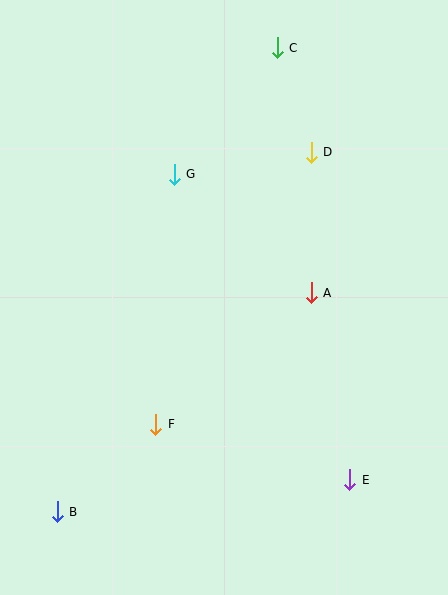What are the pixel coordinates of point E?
Point E is at (350, 480).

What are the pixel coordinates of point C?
Point C is at (277, 48).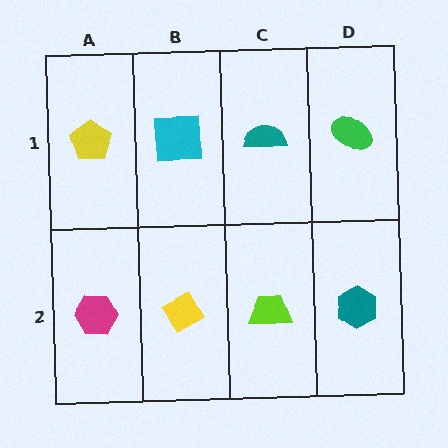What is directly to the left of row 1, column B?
A yellow pentagon.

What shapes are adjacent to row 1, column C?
A lime trapezoid (row 2, column C), a cyan square (row 1, column B), a green ellipse (row 1, column D).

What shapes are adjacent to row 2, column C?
A teal semicircle (row 1, column C), a yellow diamond (row 2, column B), a teal hexagon (row 2, column D).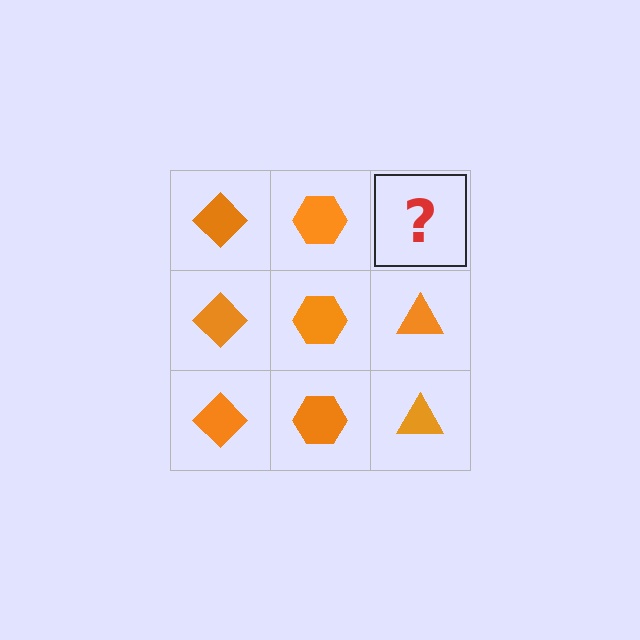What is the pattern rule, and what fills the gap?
The rule is that each column has a consistent shape. The gap should be filled with an orange triangle.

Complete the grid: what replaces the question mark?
The question mark should be replaced with an orange triangle.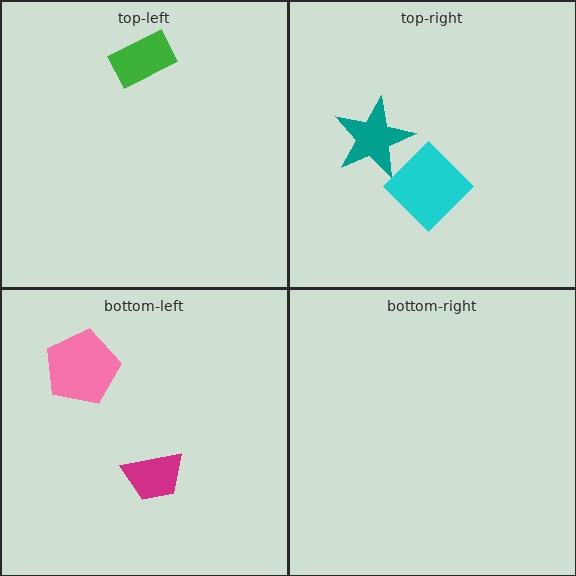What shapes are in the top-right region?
The teal star, the cyan diamond.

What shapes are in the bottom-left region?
The magenta trapezoid, the pink pentagon.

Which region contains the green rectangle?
The top-left region.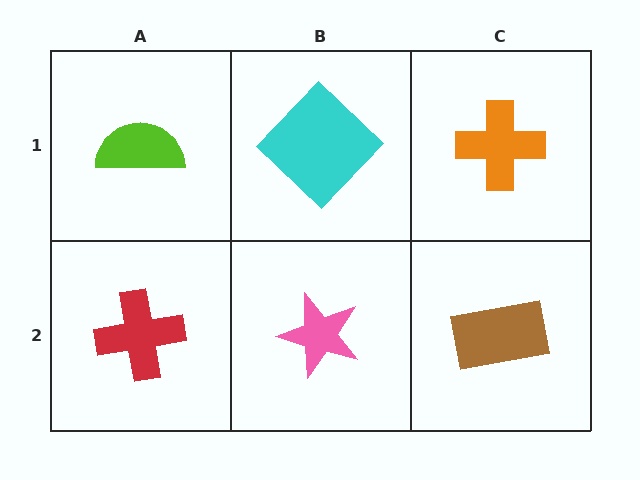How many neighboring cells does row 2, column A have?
2.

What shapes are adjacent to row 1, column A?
A red cross (row 2, column A), a cyan diamond (row 1, column B).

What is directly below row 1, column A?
A red cross.